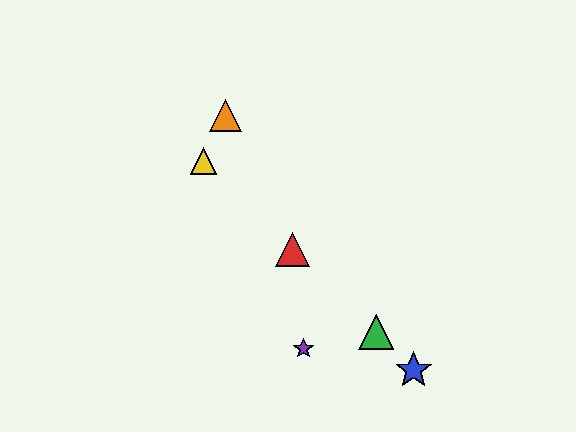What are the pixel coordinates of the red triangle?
The red triangle is at (293, 249).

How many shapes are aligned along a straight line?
4 shapes (the red triangle, the blue star, the green triangle, the yellow triangle) are aligned along a straight line.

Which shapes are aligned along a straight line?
The red triangle, the blue star, the green triangle, the yellow triangle are aligned along a straight line.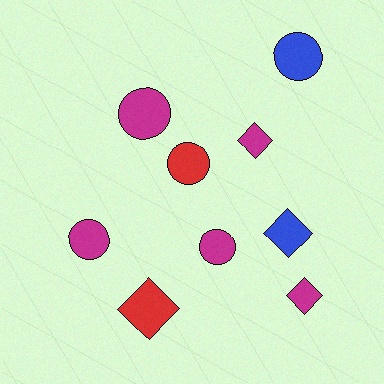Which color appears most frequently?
Magenta, with 5 objects.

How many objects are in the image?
There are 9 objects.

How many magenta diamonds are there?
There are 2 magenta diamonds.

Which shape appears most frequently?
Circle, with 5 objects.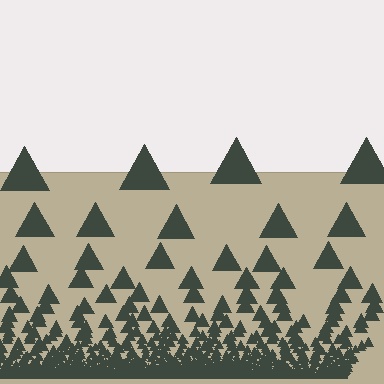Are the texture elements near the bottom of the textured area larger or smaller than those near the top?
Smaller. The gradient is inverted — elements near the bottom are smaller and denser.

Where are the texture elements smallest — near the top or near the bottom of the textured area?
Near the bottom.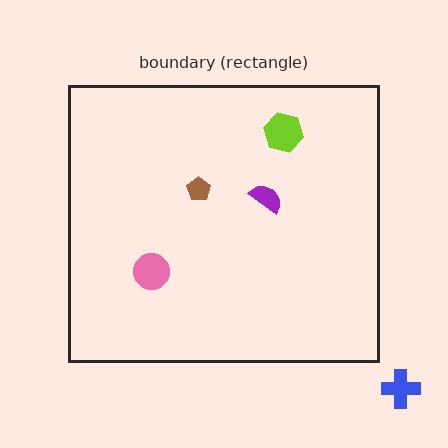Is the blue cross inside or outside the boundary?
Outside.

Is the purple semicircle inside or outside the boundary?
Inside.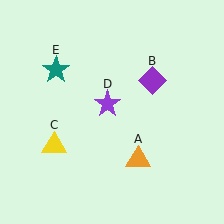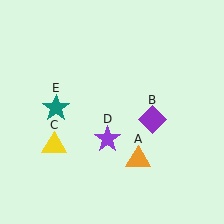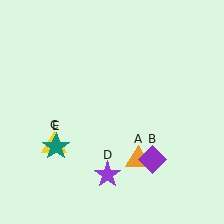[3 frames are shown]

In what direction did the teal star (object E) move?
The teal star (object E) moved down.